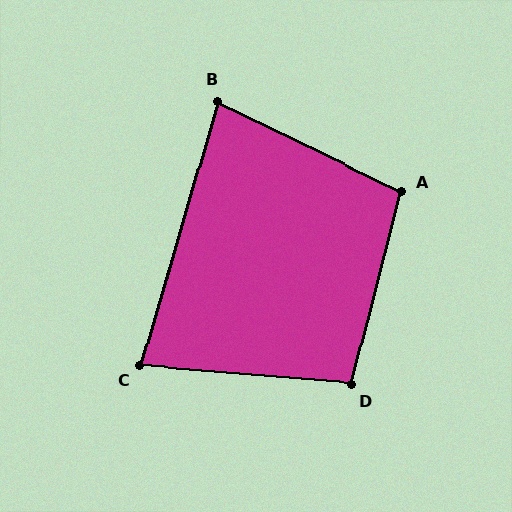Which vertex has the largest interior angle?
A, at approximately 101 degrees.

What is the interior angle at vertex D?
Approximately 100 degrees (obtuse).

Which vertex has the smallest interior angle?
C, at approximately 79 degrees.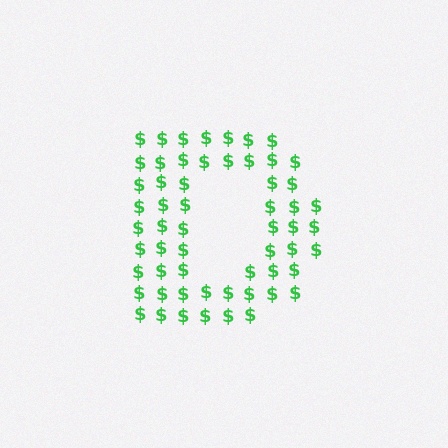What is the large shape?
The large shape is the letter D.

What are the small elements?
The small elements are dollar signs.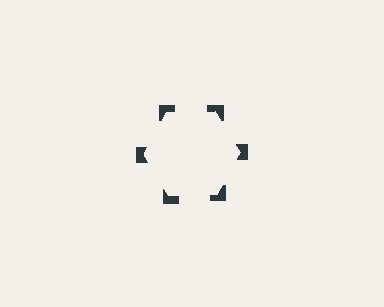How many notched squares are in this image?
There are 6 — one at each vertex of the illusory hexagon.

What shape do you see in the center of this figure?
An illusory hexagon — its edges are inferred from the aligned wedge cuts in the notched squares, not physically drawn.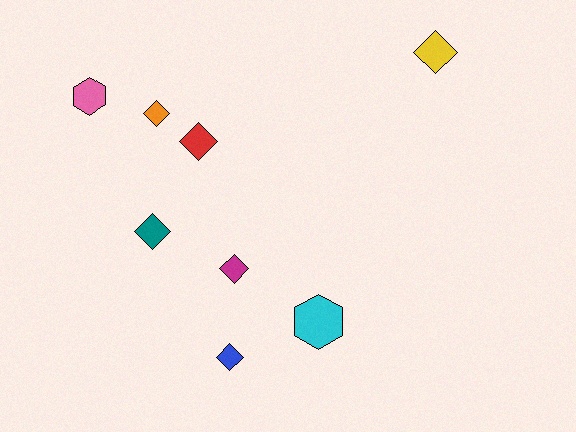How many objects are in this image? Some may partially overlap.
There are 8 objects.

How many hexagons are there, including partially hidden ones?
There are 2 hexagons.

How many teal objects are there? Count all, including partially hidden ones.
There is 1 teal object.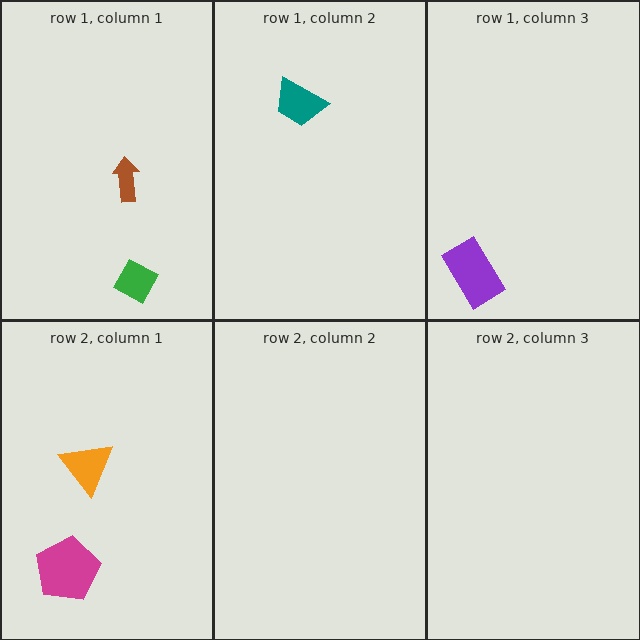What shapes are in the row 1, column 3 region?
The purple rectangle.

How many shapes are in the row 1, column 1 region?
2.